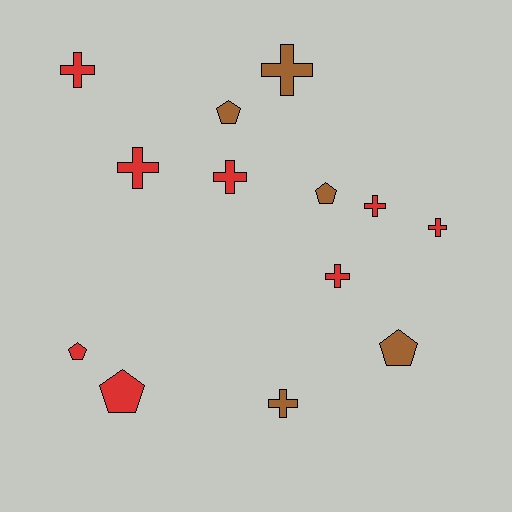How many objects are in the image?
There are 13 objects.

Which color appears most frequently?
Red, with 8 objects.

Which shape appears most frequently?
Cross, with 8 objects.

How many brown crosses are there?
There are 2 brown crosses.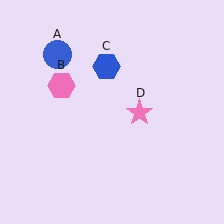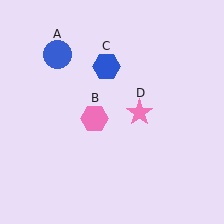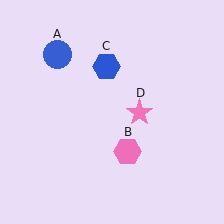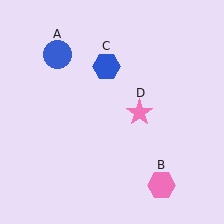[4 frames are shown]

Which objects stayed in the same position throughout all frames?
Blue circle (object A) and blue hexagon (object C) and pink star (object D) remained stationary.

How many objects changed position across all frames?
1 object changed position: pink hexagon (object B).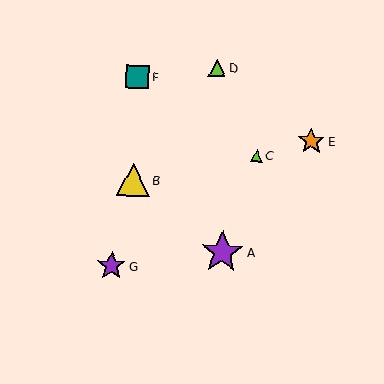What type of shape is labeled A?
Shape A is a purple star.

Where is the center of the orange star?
The center of the orange star is at (311, 141).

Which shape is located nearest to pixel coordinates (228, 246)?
The purple star (labeled A) at (222, 252) is nearest to that location.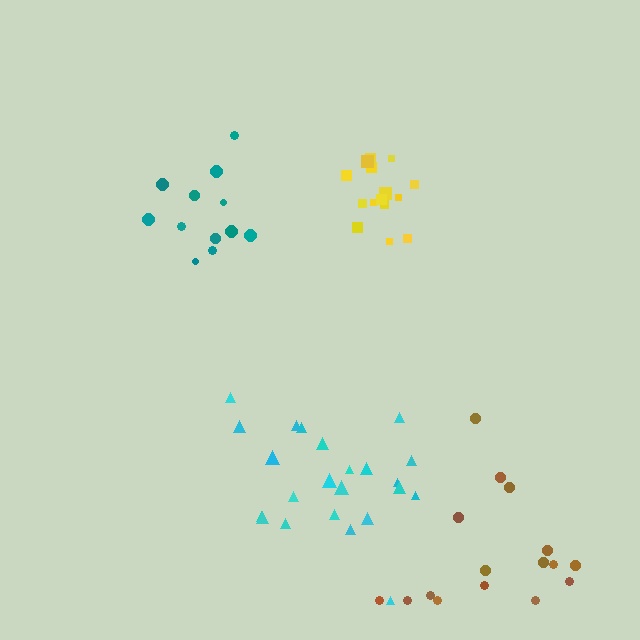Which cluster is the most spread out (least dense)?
Brown.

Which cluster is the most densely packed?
Yellow.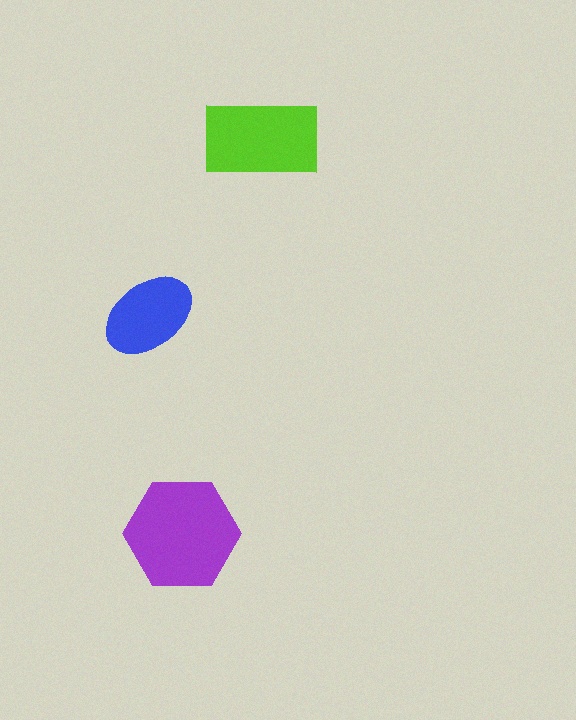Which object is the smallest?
The blue ellipse.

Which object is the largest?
The purple hexagon.